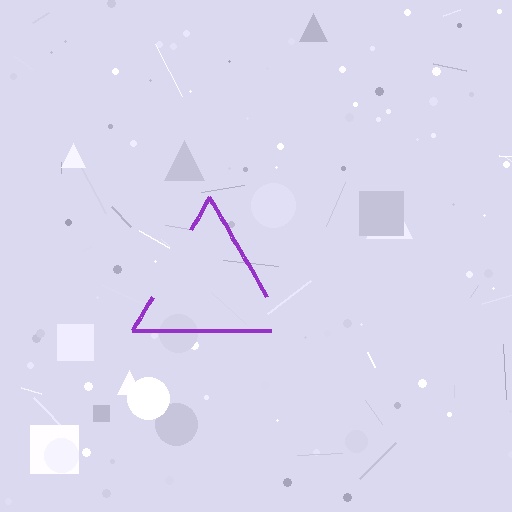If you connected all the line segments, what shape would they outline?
They would outline a triangle.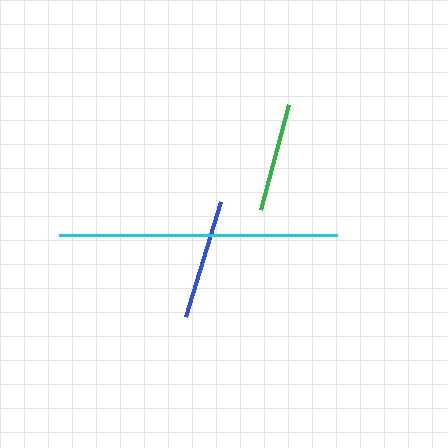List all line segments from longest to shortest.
From longest to shortest: cyan, blue, green.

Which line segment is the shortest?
The green line is the shortest at approximately 109 pixels.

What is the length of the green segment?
The green segment is approximately 109 pixels long.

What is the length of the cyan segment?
The cyan segment is approximately 277 pixels long.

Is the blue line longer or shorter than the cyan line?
The cyan line is longer than the blue line.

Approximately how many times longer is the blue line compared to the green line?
The blue line is approximately 1.1 times the length of the green line.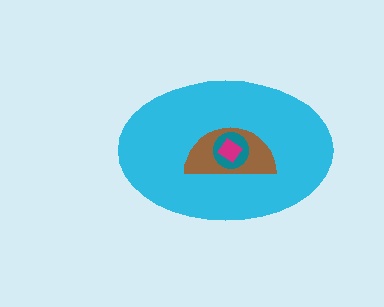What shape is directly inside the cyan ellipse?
The brown semicircle.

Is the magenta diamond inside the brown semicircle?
Yes.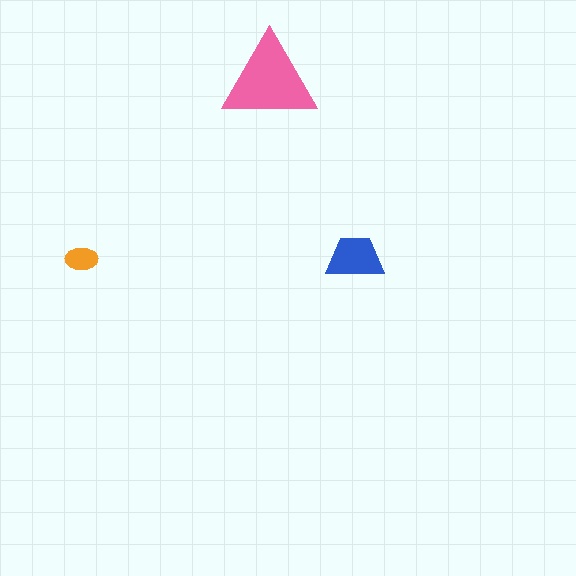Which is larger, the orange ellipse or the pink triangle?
The pink triangle.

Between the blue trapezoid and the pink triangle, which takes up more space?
The pink triangle.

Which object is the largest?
The pink triangle.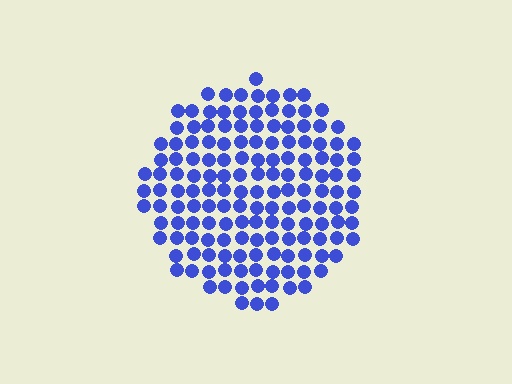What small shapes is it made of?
It is made of small circles.